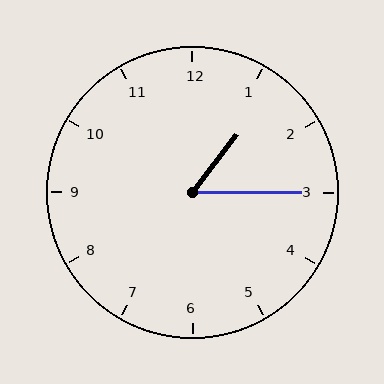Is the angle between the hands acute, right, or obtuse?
It is acute.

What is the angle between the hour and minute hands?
Approximately 52 degrees.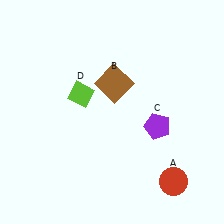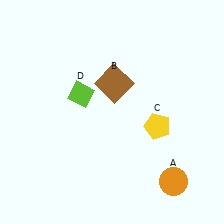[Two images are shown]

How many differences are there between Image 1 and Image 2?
There are 2 differences between the two images.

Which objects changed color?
A changed from red to orange. C changed from purple to yellow.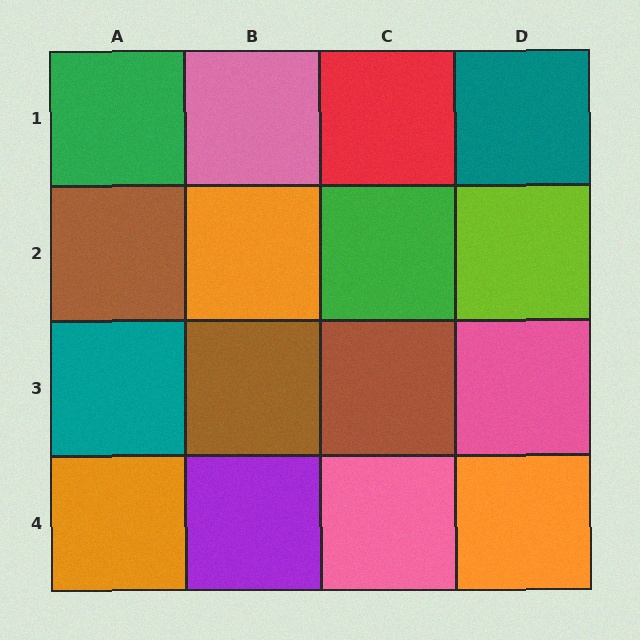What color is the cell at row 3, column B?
Brown.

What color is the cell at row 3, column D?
Pink.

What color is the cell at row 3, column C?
Brown.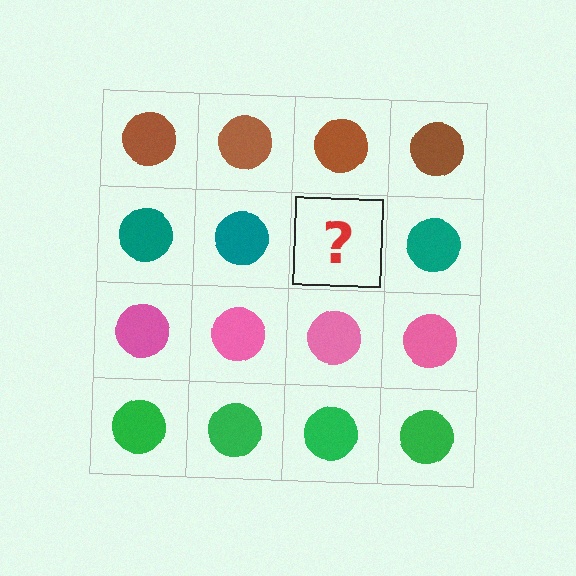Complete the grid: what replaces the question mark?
The question mark should be replaced with a teal circle.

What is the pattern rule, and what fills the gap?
The rule is that each row has a consistent color. The gap should be filled with a teal circle.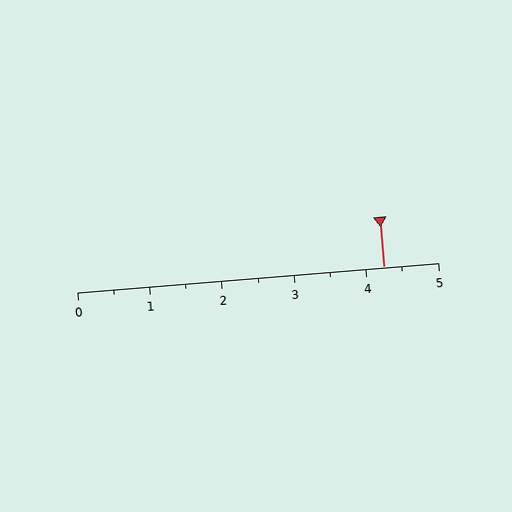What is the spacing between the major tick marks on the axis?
The major ticks are spaced 1 apart.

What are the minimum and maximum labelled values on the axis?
The axis runs from 0 to 5.